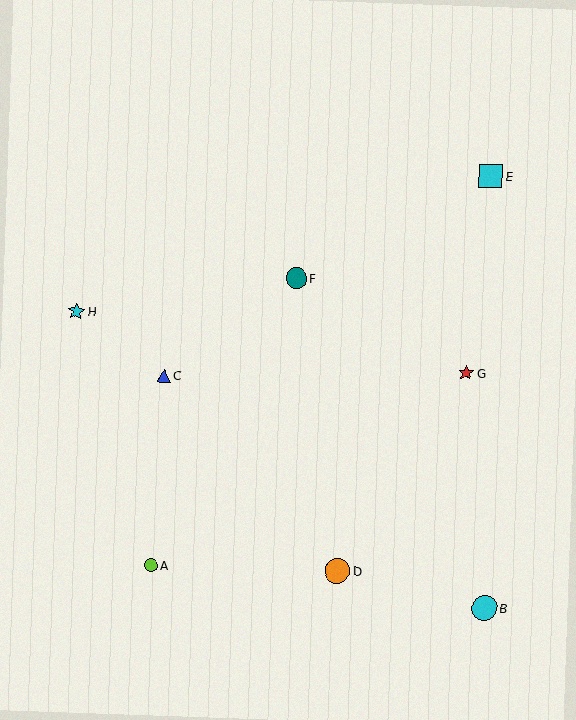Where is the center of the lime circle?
The center of the lime circle is at (150, 565).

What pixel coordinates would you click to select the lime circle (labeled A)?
Click at (150, 565) to select the lime circle A.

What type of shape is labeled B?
Shape B is a cyan circle.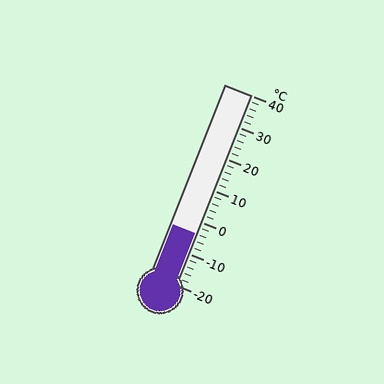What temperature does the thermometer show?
The thermometer shows approximately -4°C.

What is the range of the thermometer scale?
The thermometer scale ranges from -20°C to 40°C.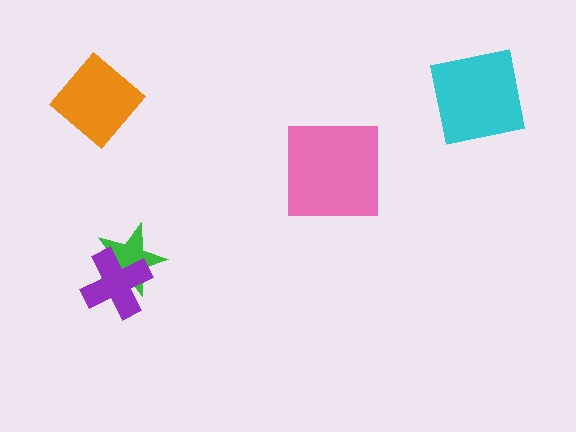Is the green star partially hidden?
Yes, it is partially covered by another shape.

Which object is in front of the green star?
The purple cross is in front of the green star.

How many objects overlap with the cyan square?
0 objects overlap with the cyan square.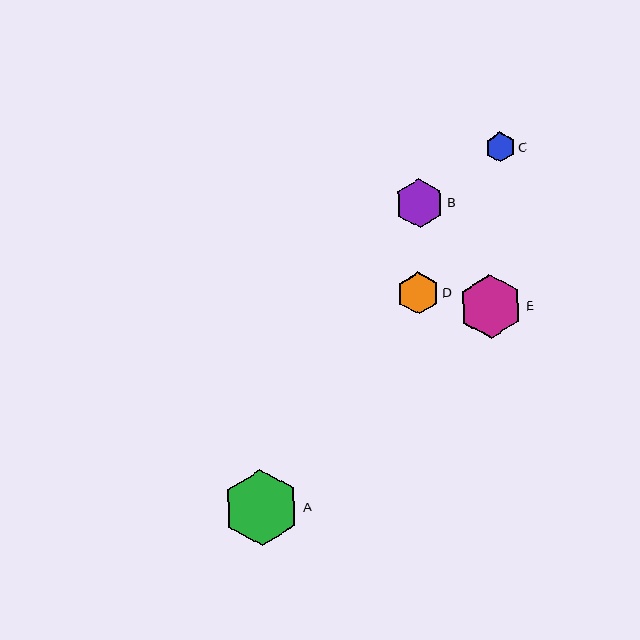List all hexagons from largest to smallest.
From largest to smallest: A, E, B, D, C.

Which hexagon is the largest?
Hexagon A is the largest with a size of approximately 76 pixels.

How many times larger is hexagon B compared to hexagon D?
Hexagon B is approximately 1.1 times the size of hexagon D.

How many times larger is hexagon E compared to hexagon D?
Hexagon E is approximately 1.5 times the size of hexagon D.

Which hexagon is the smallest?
Hexagon C is the smallest with a size of approximately 30 pixels.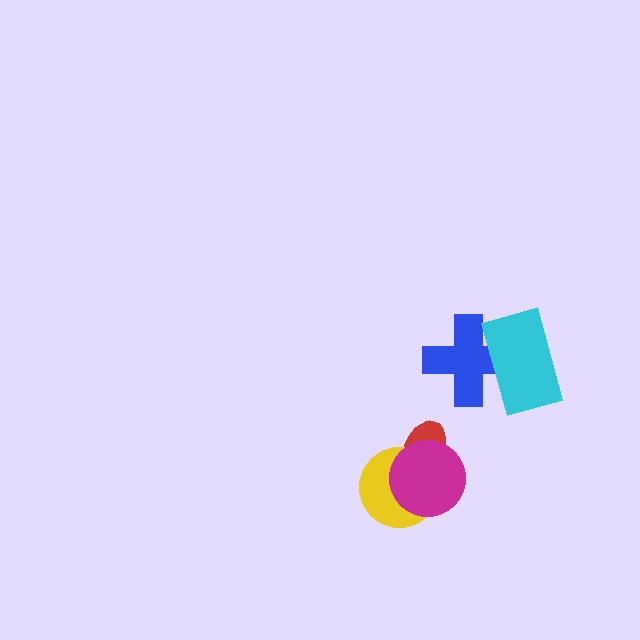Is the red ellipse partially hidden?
Yes, it is partially covered by another shape.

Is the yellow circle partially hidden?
Yes, it is partially covered by another shape.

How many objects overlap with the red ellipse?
2 objects overlap with the red ellipse.